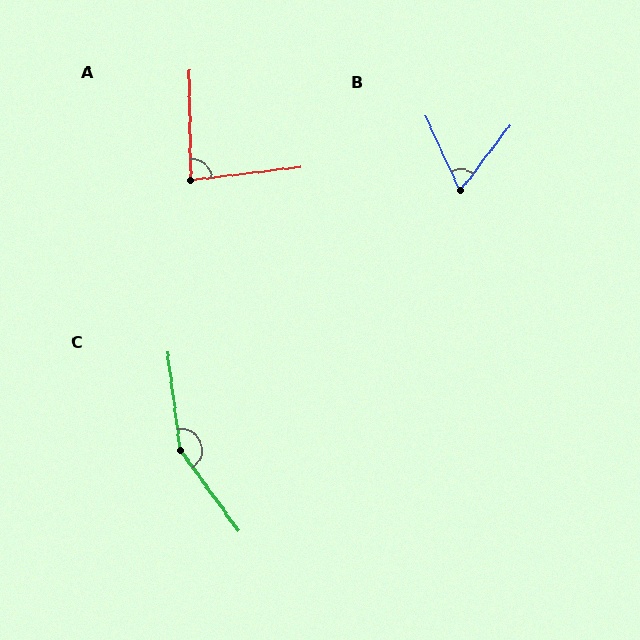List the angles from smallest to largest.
B (63°), A (84°), C (152°).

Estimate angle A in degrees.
Approximately 84 degrees.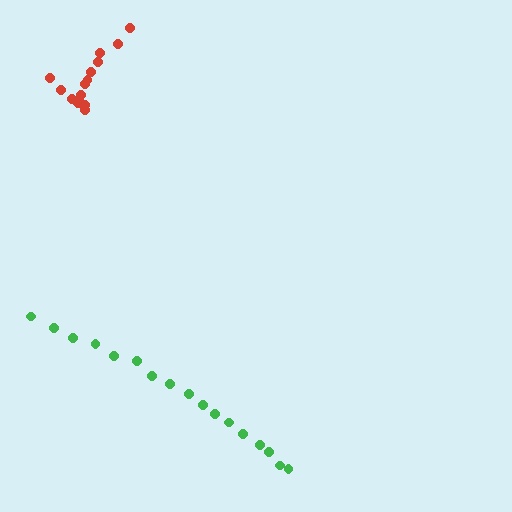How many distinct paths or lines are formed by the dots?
There are 2 distinct paths.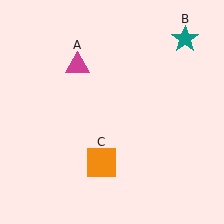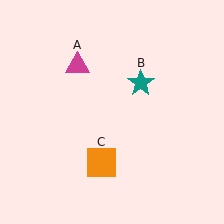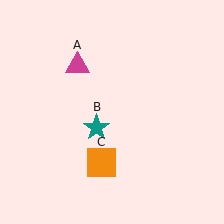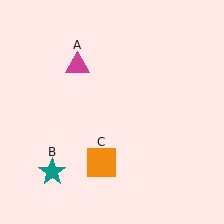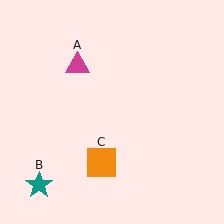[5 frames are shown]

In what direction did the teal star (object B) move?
The teal star (object B) moved down and to the left.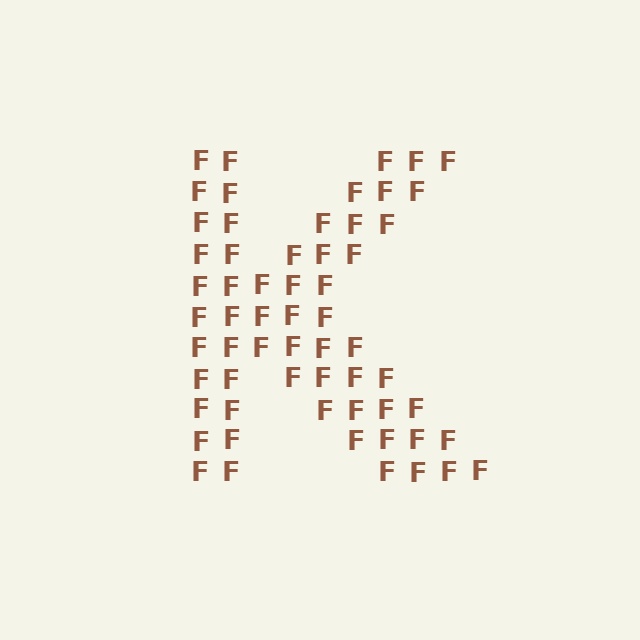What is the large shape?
The large shape is the letter K.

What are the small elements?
The small elements are letter F's.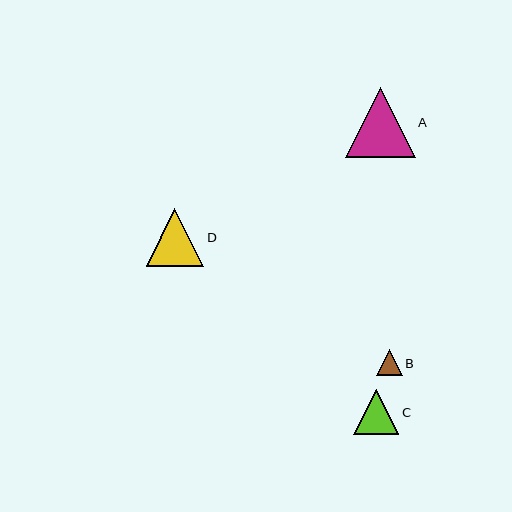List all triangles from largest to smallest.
From largest to smallest: A, D, C, B.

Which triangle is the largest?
Triangle A is the largest with a size of approximately 70 pixels.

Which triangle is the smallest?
Triangle B is the smallest with a size of approximately 26 pixels.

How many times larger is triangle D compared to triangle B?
Triangle D is approximately 2.2 times the size of triangle B.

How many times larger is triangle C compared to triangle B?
Triangle C is approximately 1.7 times the size of triangle B.